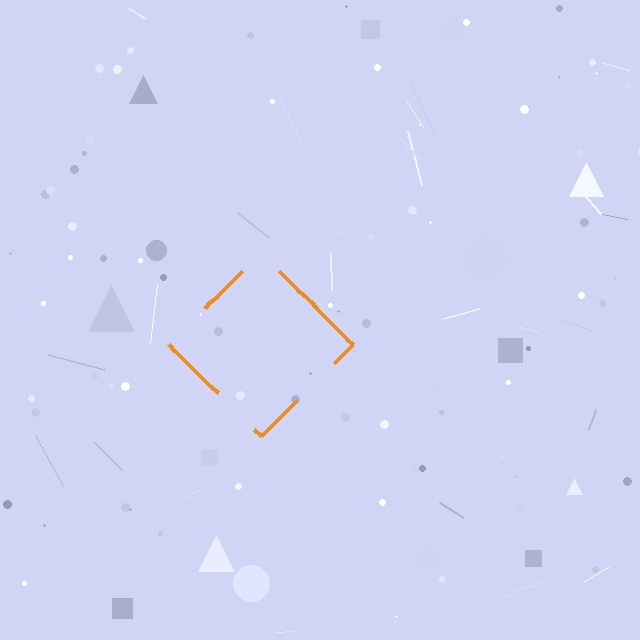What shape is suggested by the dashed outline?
The dashed outline suggests a diamond.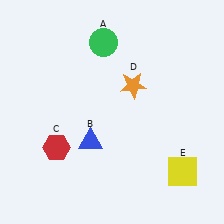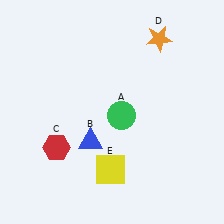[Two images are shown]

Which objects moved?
The objects that moved are: the green circle (A), the orange star (D), the yellow square (E).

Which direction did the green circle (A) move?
The green circle (A) moved down.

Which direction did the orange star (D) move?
The orange star (D) moved up.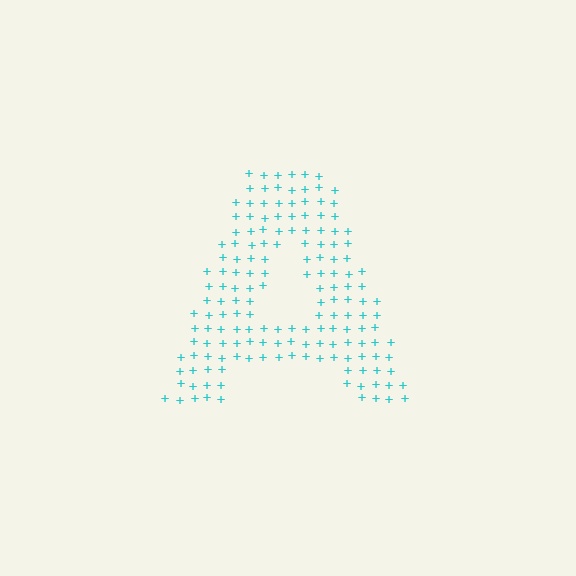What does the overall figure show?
The overall figure shows the letter A.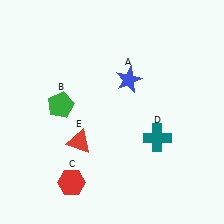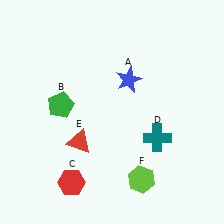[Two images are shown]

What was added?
A lime hexagon (F) was added in Image 2.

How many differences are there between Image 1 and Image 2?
There is 1 difference between the two images.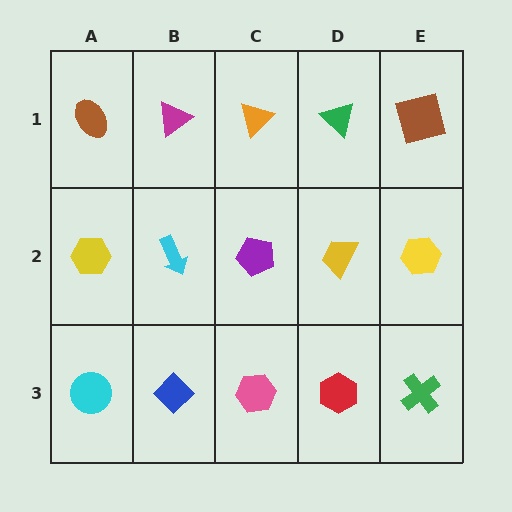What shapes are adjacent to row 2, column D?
A green triangle (row 1, column D), a red hexagon (row 3, column D), a purple pentagon (row 2, column C), a yellow hexagon (row 2, column E).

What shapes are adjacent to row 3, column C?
A purple pentagon (row 2, column C), a blue diamond (row 3, column B), a red hexagon (row 3, column D).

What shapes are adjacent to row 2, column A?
A brown ellipse (row 1, column A), a cyan circle (row 3, column A), a cyan arrow (row 2, column B).